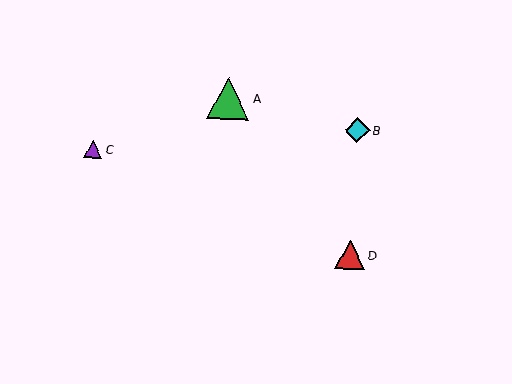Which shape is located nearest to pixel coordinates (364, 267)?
The red triangle (labeled D) at (350, 255) is nearest to that location.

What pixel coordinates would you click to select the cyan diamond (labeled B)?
Click at (357, 130) to select the cyan diamond B.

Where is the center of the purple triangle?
The center of the purple triangle is at (93, 149).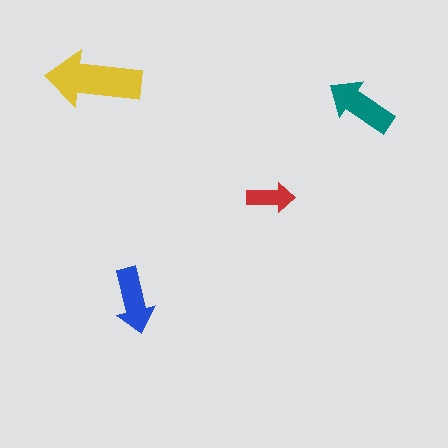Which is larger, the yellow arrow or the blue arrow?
The yellow one.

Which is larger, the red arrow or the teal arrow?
The teal one.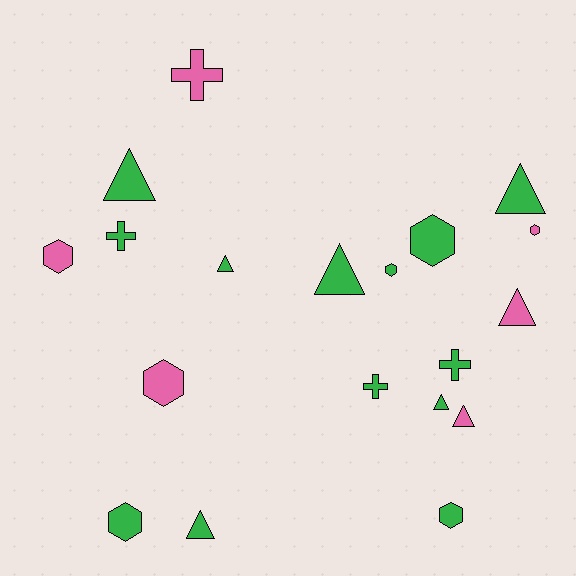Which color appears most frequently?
Green, with 13 objects.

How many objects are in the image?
There are 19 objects.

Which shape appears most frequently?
Triangle, with 8 objects.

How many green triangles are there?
There are 6 green triangles.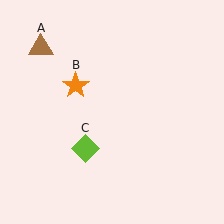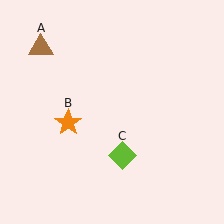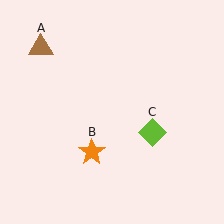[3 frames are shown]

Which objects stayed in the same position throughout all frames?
Brown triangle (object A) remained stationary.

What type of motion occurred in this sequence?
The orange star (object B), lime diamond (object C) rotated counterclockwise around the center of the scene.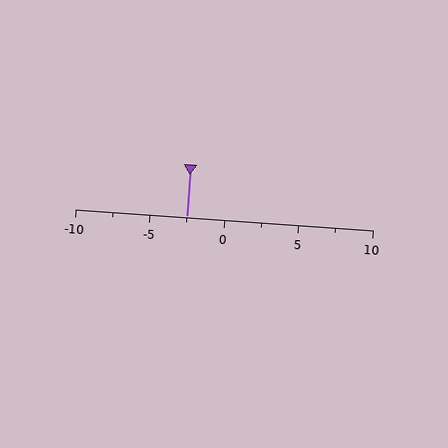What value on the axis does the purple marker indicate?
The marker indicates approximately -2.5.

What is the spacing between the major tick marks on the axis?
The major ticks are spaced 5 apart.